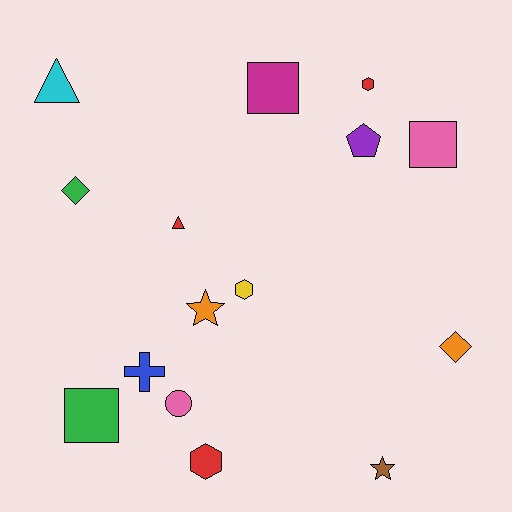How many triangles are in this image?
There are 2 triangles.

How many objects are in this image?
There are 15 objects.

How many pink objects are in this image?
There are 2 pink objects.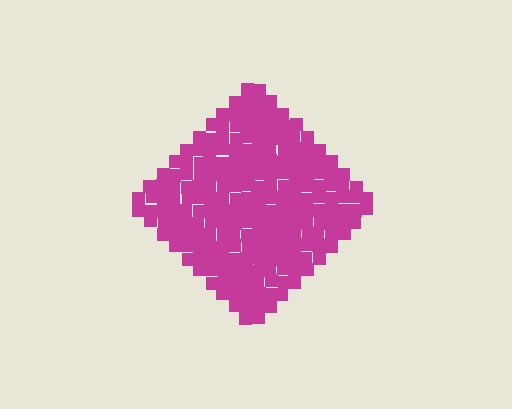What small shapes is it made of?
It is made of small squares.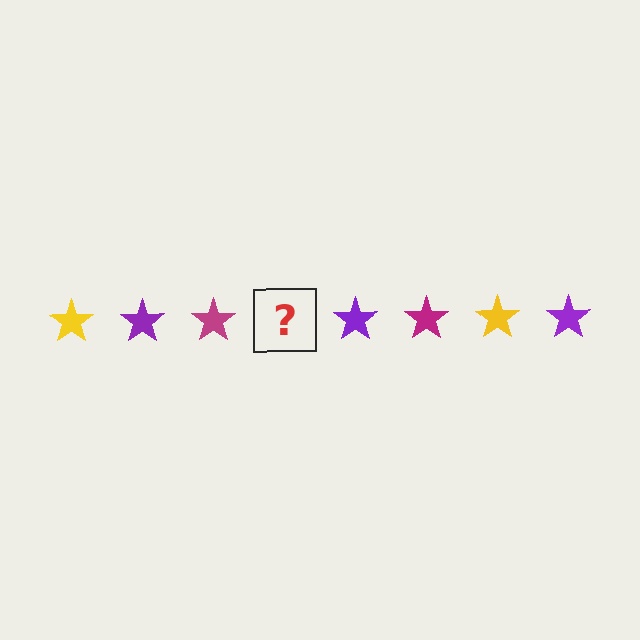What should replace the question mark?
The question mark should be replaced with a yellow star.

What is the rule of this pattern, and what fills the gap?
The rule is that the pattern cycles through yellow, purple, magenta stars. The gap should be filled with a yellow star.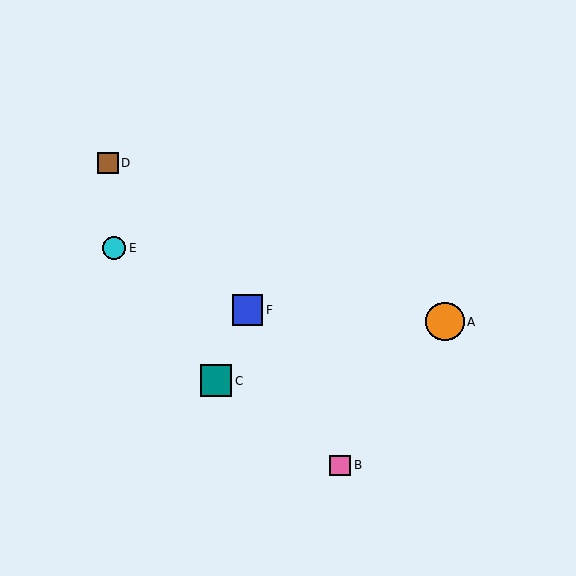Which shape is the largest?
The orange circle (labeled A) is the largest.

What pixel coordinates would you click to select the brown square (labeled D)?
Click at (108, 163) to select the brown square D.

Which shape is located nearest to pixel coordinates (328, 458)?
The pink square (labeled B) at (340, 465) is nearest to that location.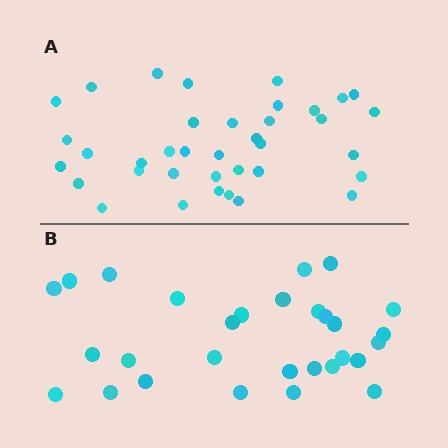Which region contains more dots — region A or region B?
Region A (the top region) has more dots.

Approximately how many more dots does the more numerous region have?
Region A has roughly 8 or so more dots than region B.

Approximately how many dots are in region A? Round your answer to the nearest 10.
About 40 dots. (The exact count is 37, which rounds to 40.)